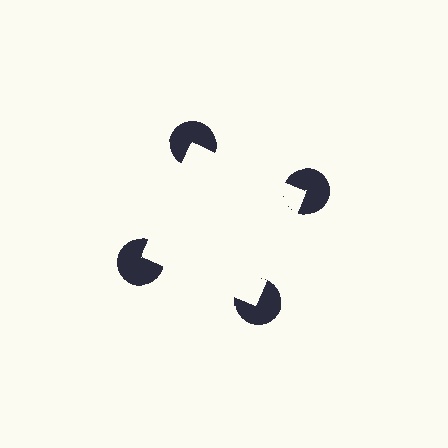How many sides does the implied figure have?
4 sides.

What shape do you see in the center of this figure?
An illusory square — its edges are inferred from the aligned wedge cuts in the pac-man discs, not physically drawn.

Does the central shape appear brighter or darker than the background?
It typically appears slightly brighter than the background, even though no actual brightness change is drawn.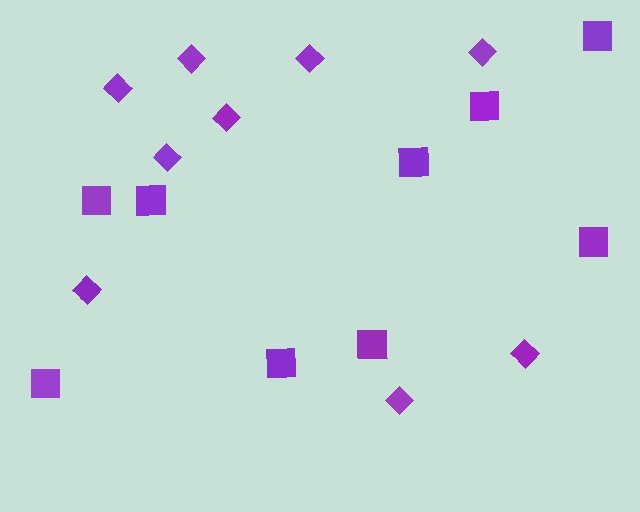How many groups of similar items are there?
There are 2 groups: one group of diamonds (9) and one group of squares (9).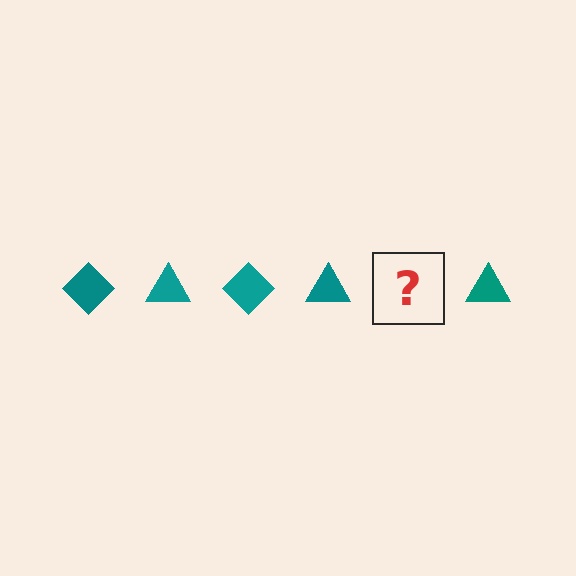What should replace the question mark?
The question mark should be replaced with a teal diamond.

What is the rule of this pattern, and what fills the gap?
The rule is that the pattern cycles through diamond, triangle shapes in teal. The gap should be filled with a teal diamond.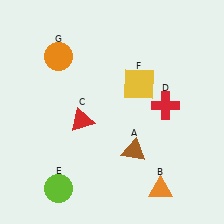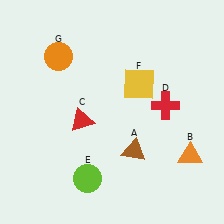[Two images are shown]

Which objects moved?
The objects that moved are: the orange triangle (B), the lime circle (E).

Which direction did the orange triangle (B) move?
The orange triangle (B) moved up.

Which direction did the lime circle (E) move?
The lime circle (E) moved right.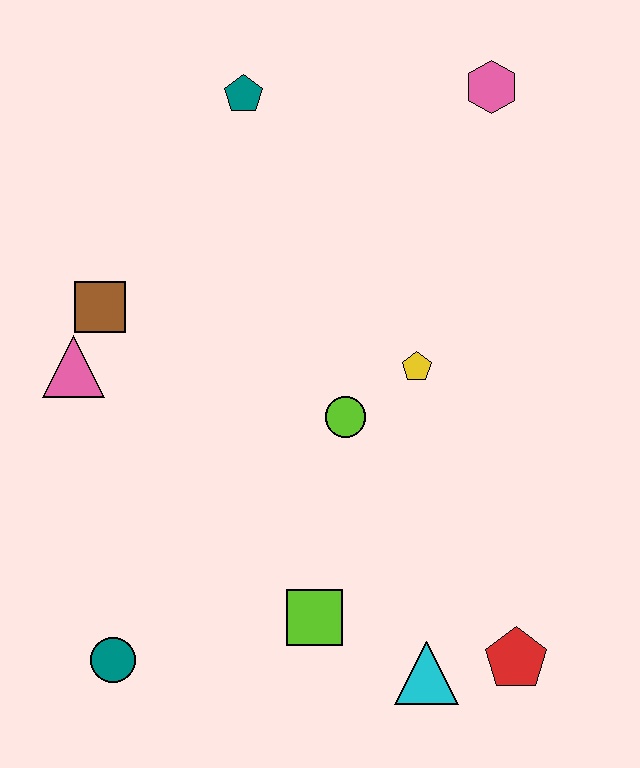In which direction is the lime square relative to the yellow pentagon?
The lime square is below the yellow pentagon.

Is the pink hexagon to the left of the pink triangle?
No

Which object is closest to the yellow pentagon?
The lime circle is closest to the yellow pentagon.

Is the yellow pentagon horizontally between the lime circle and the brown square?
No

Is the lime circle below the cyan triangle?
No